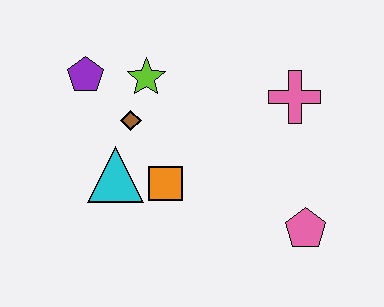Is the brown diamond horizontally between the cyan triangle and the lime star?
Yes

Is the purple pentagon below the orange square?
No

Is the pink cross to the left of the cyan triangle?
No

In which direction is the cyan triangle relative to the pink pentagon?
The cyan triangle is to the left of the pink pentagon.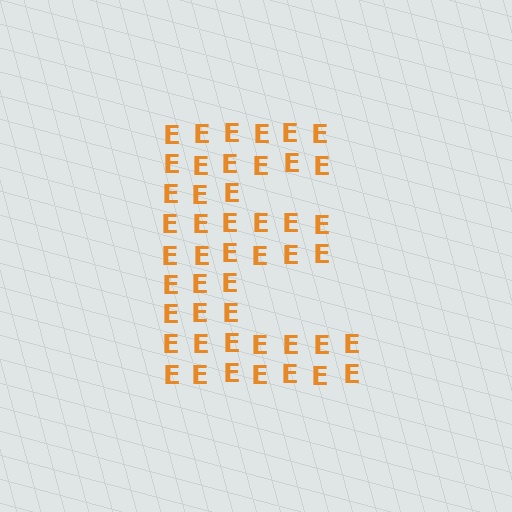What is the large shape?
The large shape is the letter E.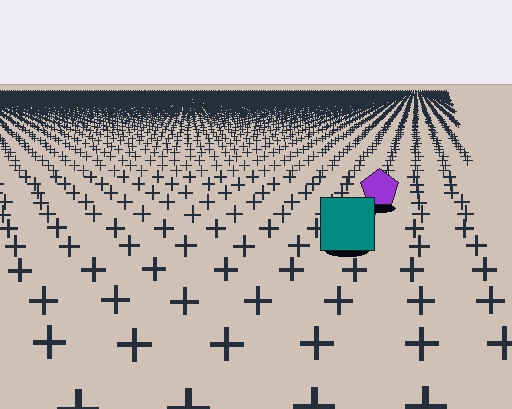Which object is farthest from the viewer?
The purple pentagon is farthest from the viewer. It appears smaller and the ground texture around it is denser.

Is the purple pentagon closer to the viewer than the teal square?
No. The teal square is closer — you can tell from the texture gradient: the ground texture is coarser near it.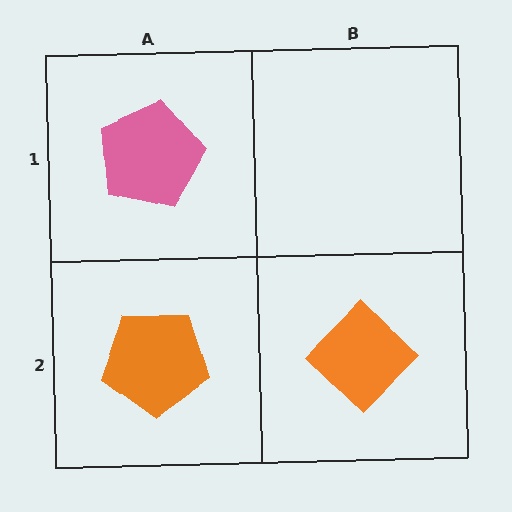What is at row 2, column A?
An orange pentagon.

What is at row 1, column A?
A pink pentagon.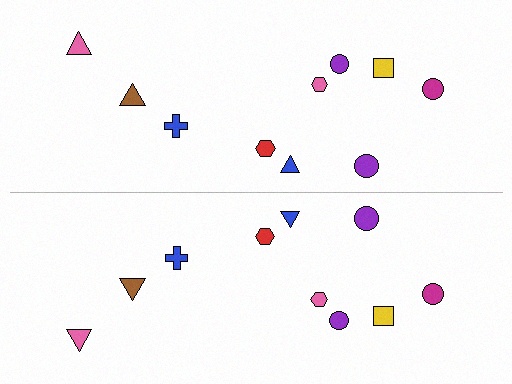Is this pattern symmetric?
Yes, this pattern has bilateral (reflection) symmetry.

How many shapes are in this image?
There are 20 shapes in this image.